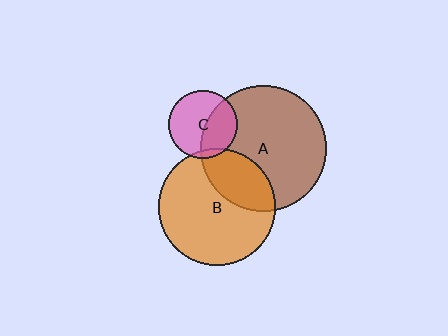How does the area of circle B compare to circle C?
Approximately 3.0 times.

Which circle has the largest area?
Circle A (brown).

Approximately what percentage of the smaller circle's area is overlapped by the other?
Approximately 30%.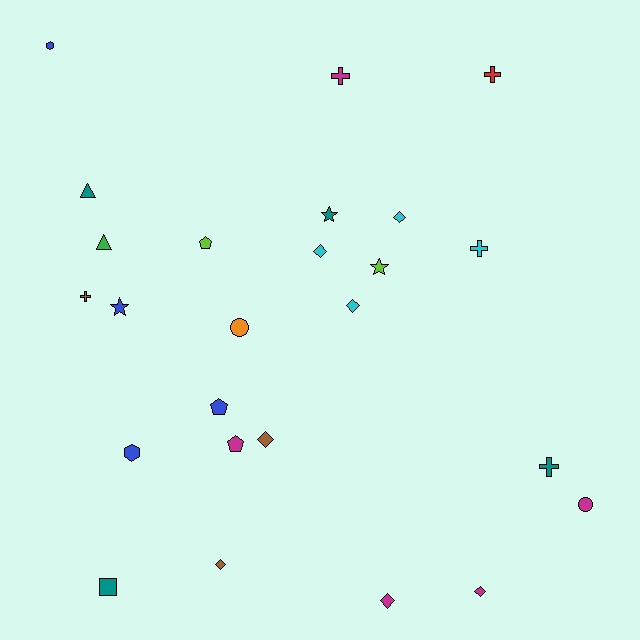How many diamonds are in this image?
There are 7 diamonds.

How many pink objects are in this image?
There are no pink objects.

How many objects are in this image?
There are 25 objects.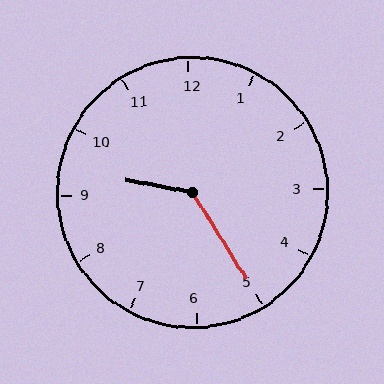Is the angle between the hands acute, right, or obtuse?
It is obtuse.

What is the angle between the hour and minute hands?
Approximately 132 degrees.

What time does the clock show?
9:25.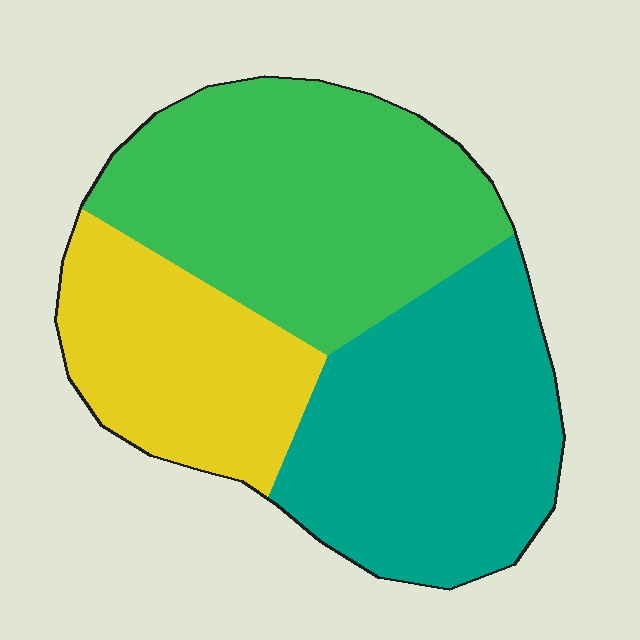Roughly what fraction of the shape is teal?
Teal takes up about three eighths (3/8) of the shape.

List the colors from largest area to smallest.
From largest to smallest: green, teal, yellow.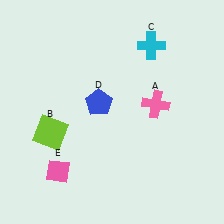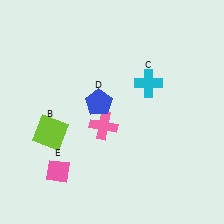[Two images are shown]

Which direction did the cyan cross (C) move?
The cyan cross (C) moved down.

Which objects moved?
The objects that moved are: the pink cross (A), the cyan cross (C).